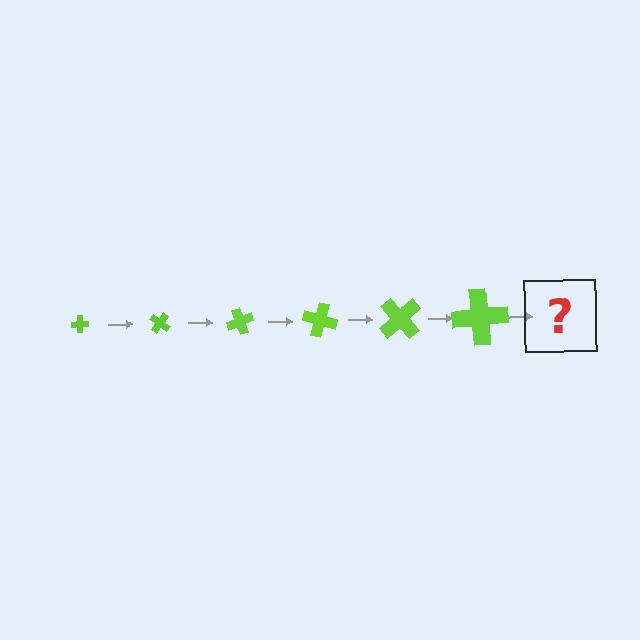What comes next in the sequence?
The next element should be a cross, larger than the previous one and rotated 210 degrees from the start.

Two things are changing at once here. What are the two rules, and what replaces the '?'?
The two rules are that the cross grows larger each step and it rotates 35 degrees each step. The '?' should be a cross, larger than the previous one and rotated 210 degrees from the start.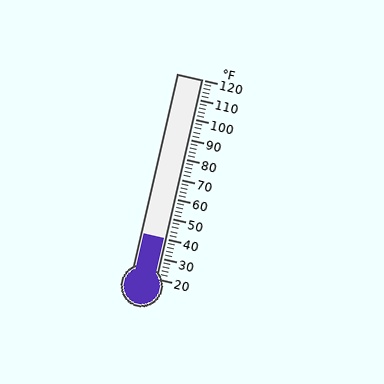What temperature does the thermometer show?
The thermometer shows approximately 40°F.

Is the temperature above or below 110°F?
The temperature is below 110°F.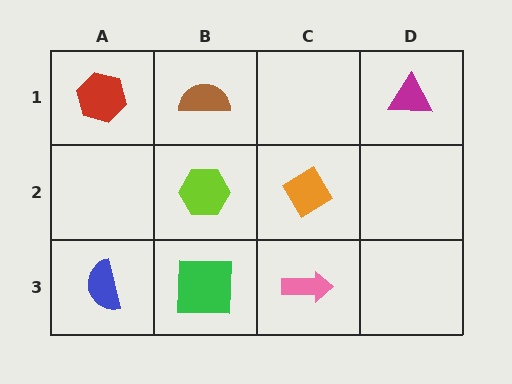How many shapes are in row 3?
3 shapes.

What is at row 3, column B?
A green square.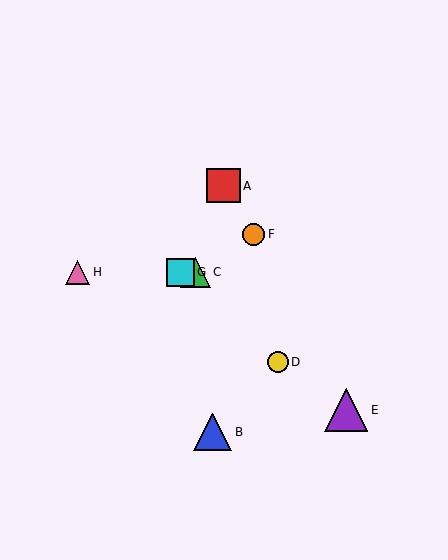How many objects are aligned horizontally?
3 objects (C, G, H) are aligned horizontally.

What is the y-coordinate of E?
Object E is at y≈410.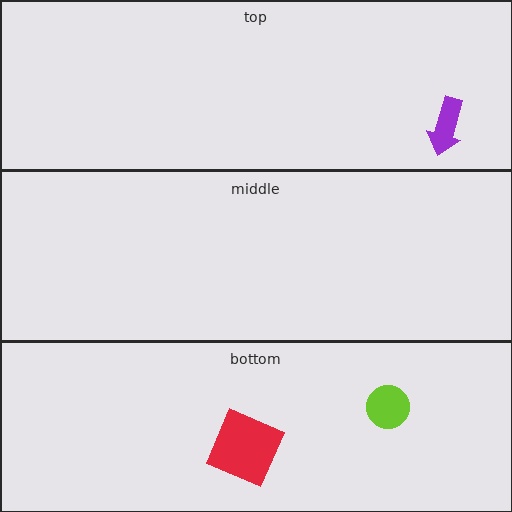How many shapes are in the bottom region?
2.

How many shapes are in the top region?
1.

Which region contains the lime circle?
The bottom region.